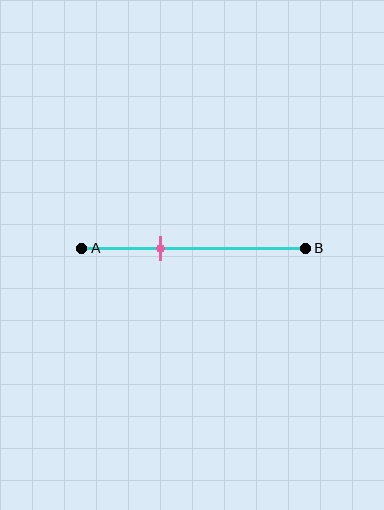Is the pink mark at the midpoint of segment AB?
No, the mark is at about 35% from A, not at the 50% midpoint.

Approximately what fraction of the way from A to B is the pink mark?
The pink mark is approximately 35% of the way from A to B.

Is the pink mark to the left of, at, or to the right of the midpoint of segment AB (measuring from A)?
The pink mark is to the left of the midpoint of segment AB.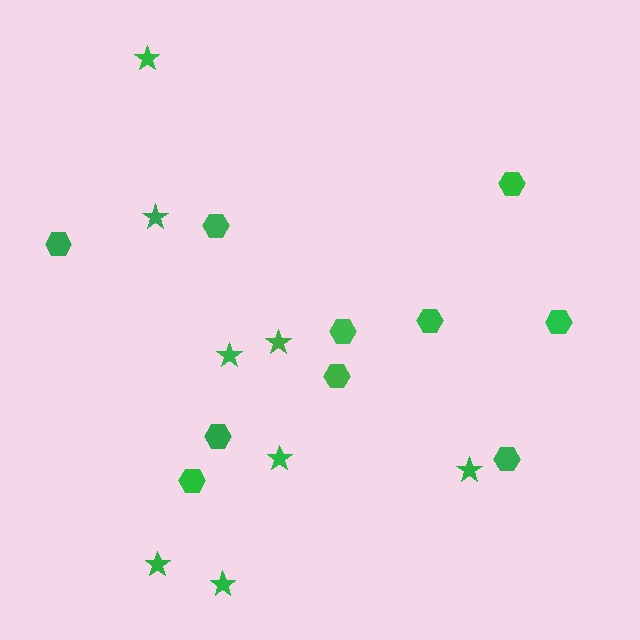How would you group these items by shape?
There are 2 groups: one group of stars (8) and one group of hexagons (10).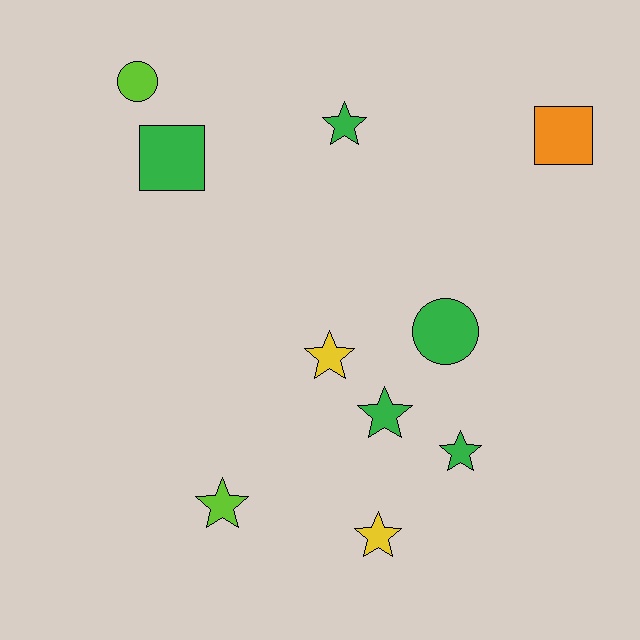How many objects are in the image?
There are 10 objects.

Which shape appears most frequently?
Star, with 6 objects.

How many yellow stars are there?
There are 2 yellow stars.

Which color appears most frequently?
Green, with 5 objects.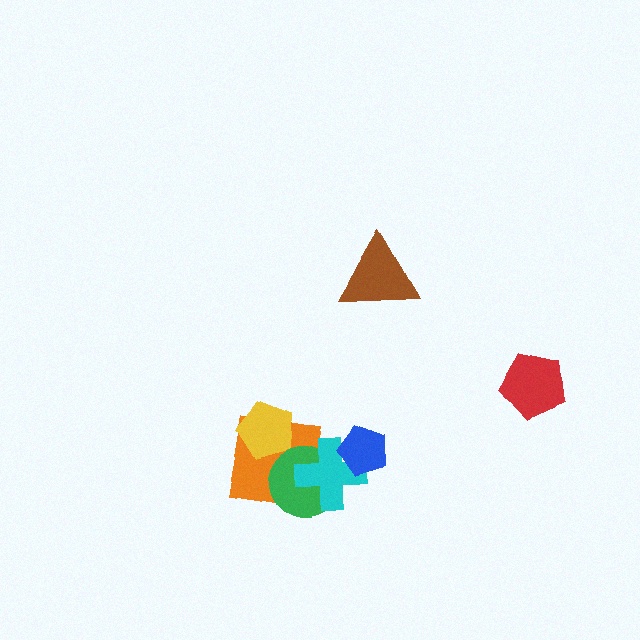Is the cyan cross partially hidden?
Yes, it is partially covered by another shape.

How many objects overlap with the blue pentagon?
1 object overlaps with the blue pentagon.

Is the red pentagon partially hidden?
No, no other shape covers it.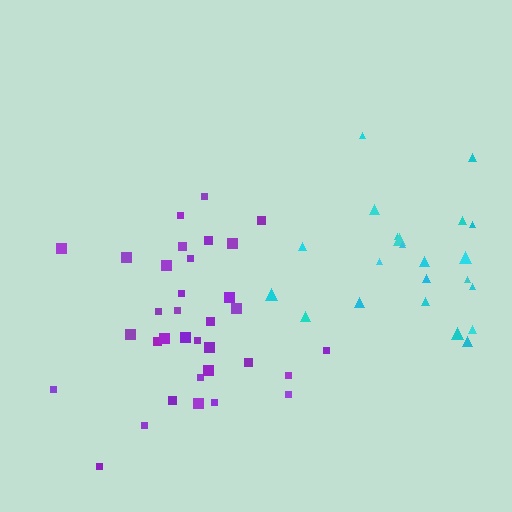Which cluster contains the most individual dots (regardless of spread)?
Purple (34).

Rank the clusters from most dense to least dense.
purple, cyan.